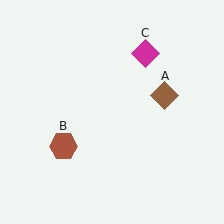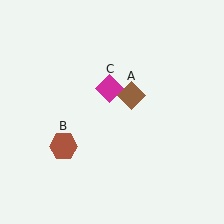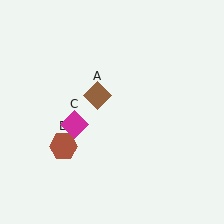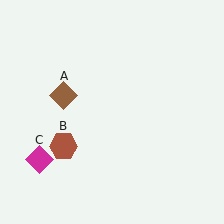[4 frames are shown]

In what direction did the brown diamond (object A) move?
The brown diamond (object A) moved left.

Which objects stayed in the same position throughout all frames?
Brown hexagon (object B) remained stationary.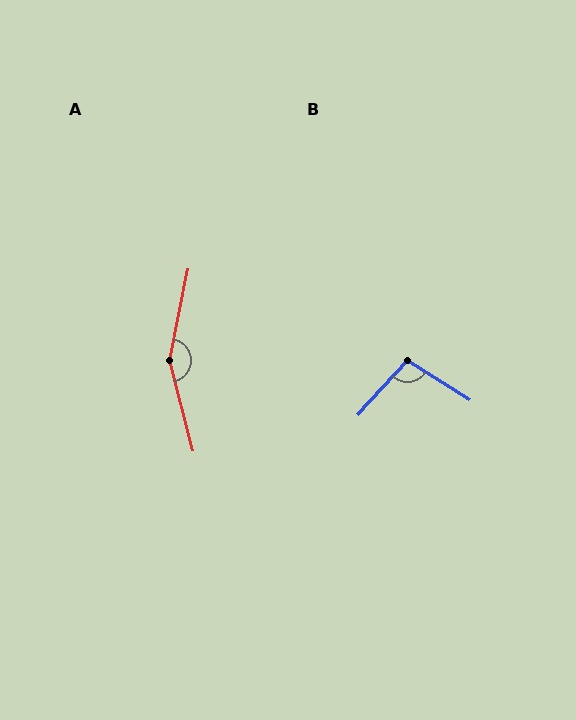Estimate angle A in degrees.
Approximately 154 degrees.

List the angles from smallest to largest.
B (100°), A (154°).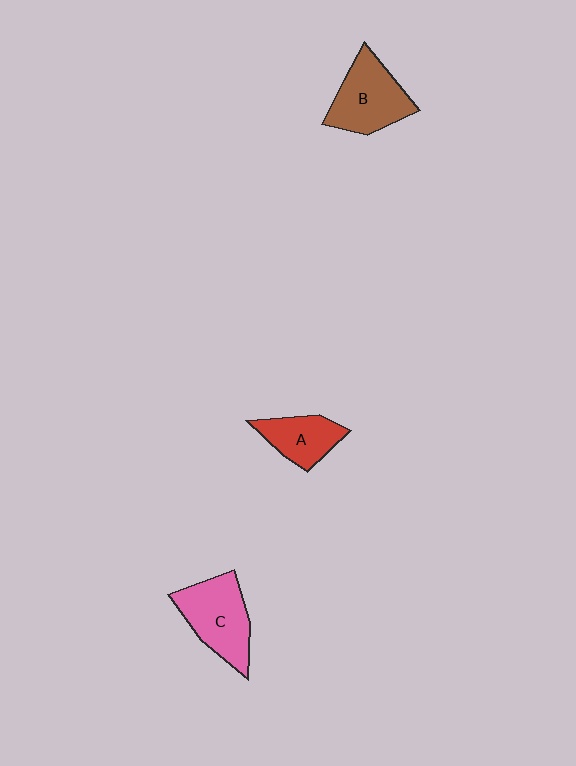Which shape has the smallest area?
Shape A (red).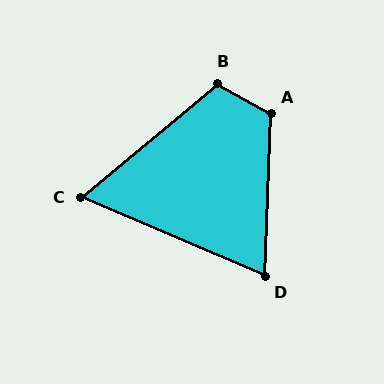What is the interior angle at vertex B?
Approximately 111 degrees (obtuse).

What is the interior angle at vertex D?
Approximately 69 degrees (acute).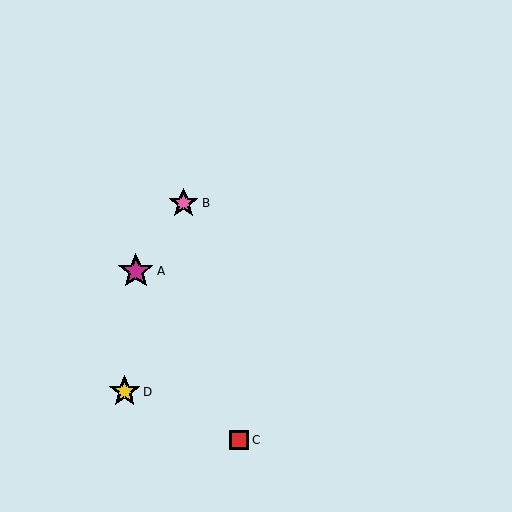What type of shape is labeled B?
Shape B is a pink star.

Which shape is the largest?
The magenta star (labeled A) is the largest.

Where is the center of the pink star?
The center of the pink star is at (184, 203).